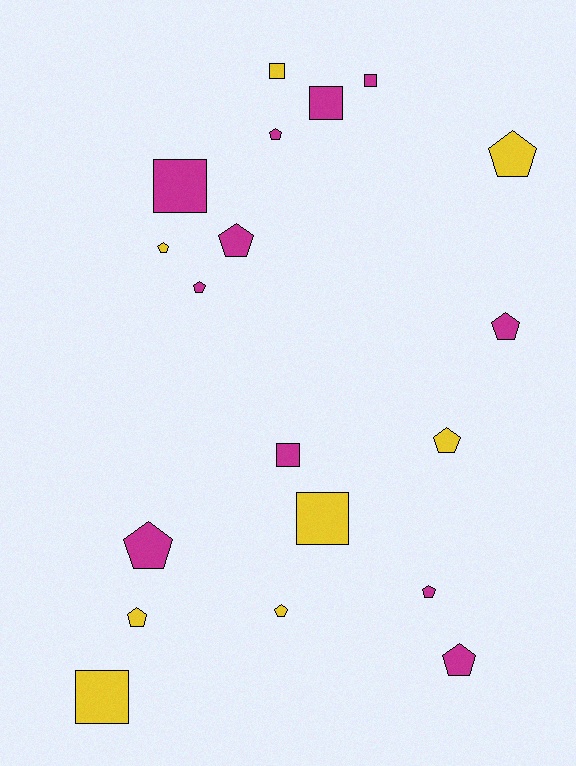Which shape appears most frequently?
Pentagon, with 12 objects.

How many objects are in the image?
There are 19 objects.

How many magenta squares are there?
There are 4 magenta squares.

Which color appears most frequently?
Magenta, with 11 objects.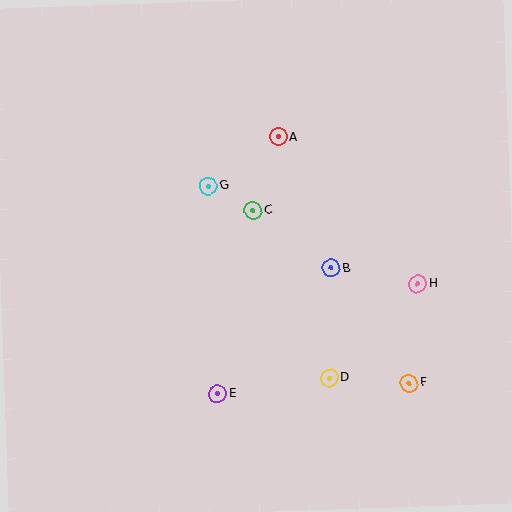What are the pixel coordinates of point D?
Point D is at (329, 378).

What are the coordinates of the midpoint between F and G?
The midpoint between F and G is at (309, 285).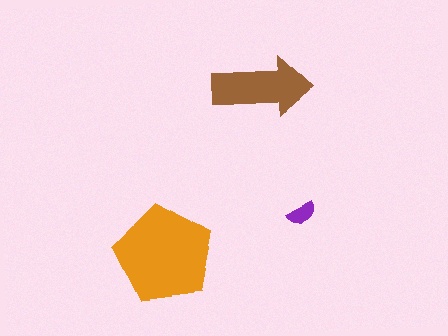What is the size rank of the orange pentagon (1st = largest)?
1st.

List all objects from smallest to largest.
The purple semicircle, the brown arrow, the orange pentagon.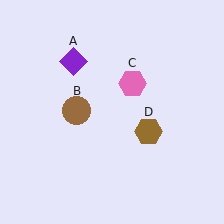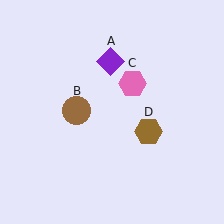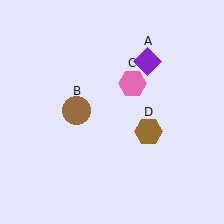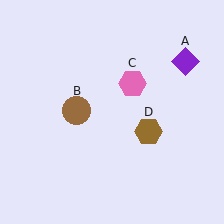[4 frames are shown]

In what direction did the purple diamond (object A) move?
The purple diamond (object A) moved right.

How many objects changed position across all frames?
1 object changed position: purple diamond (object A).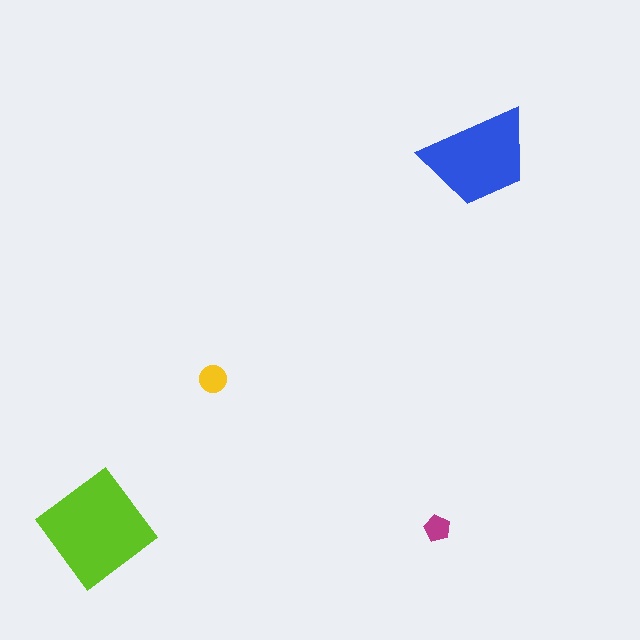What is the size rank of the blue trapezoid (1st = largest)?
2nd.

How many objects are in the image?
There are 4 objects in the image.